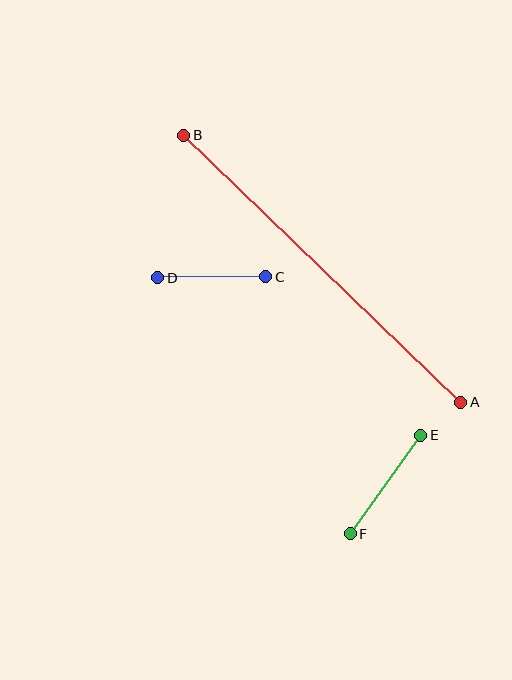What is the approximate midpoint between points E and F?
The midpoint is at approximately (385, 485) pixels.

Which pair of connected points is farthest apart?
Points A and B are farthest apart.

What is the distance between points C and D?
The distance is approximately 108 pixels.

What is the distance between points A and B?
The distance is approximately 385 pixels.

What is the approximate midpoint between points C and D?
The midpoint is at approximately (212, 277) pixels.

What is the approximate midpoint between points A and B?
The midpoint is at approximately (322, 269) pixels.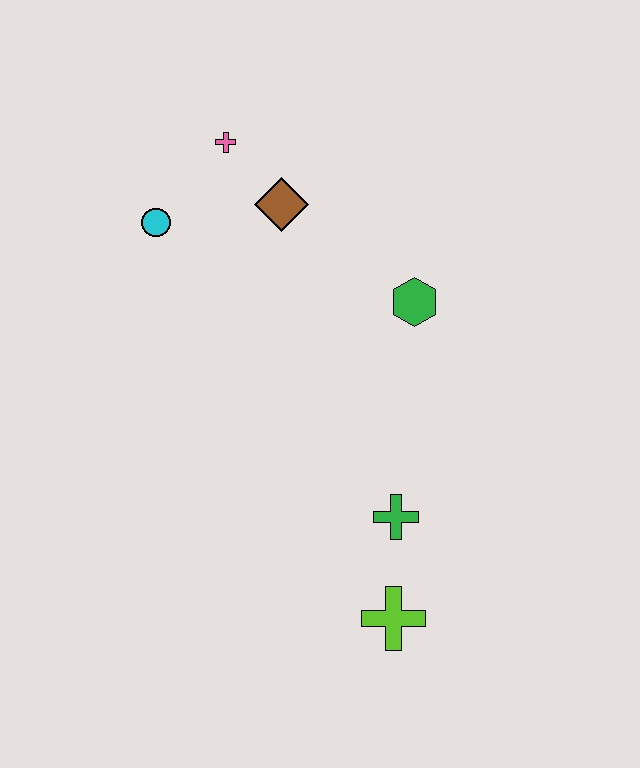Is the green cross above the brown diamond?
No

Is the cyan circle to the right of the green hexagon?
No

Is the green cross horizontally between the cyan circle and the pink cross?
No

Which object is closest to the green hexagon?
The brown diamond is closest to the green hexagon.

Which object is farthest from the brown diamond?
The lime cross is farthest from the brown diamond.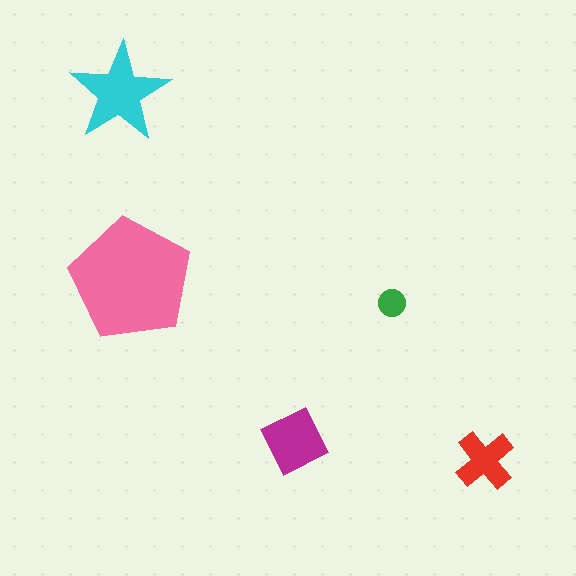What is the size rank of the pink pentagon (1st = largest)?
1st.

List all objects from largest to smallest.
The pink pentagon, the cyan star, the magenta square, the red cross, the green circle.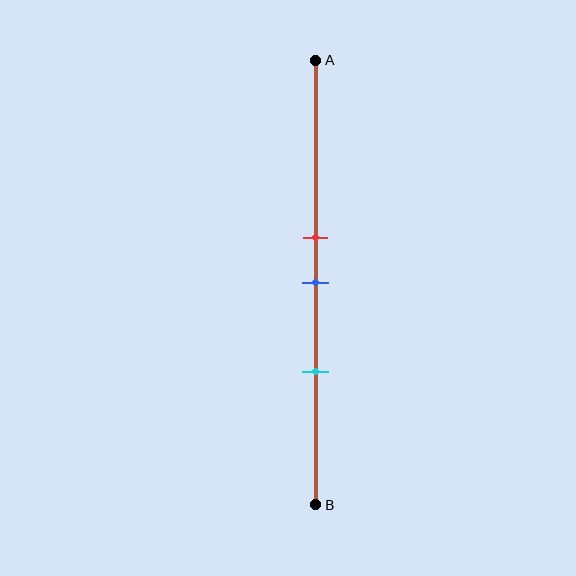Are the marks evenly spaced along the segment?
Yes, the marks are approximately evenly spaced.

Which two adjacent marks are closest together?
The red and blue marks are the closest adjacent pair.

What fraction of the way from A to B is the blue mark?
The blue mark is approximately 50% (0.5) of the way from A to B.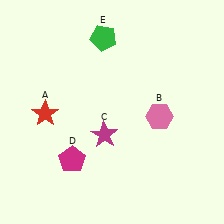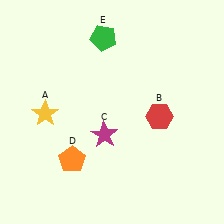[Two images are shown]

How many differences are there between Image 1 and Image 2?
There are 3 differences between the two images.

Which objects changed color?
A changed from red to yellow. B changed from pink to red. D changed from magenta to orange.